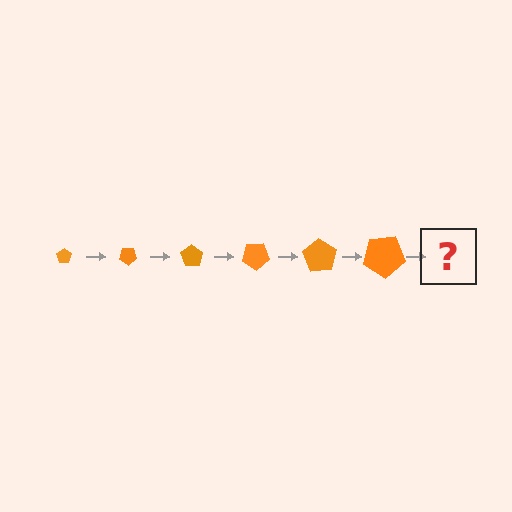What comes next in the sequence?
The next element should be a pentagon, larger than the previous one and rotated 210 degrees from the start.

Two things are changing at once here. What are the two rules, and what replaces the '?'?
The two rules are that the pentagon grows larger each step and it rotates 35 degrees each step. The '?' should be a pentagon, larger than the previous one and rotated 210 degrees from the start.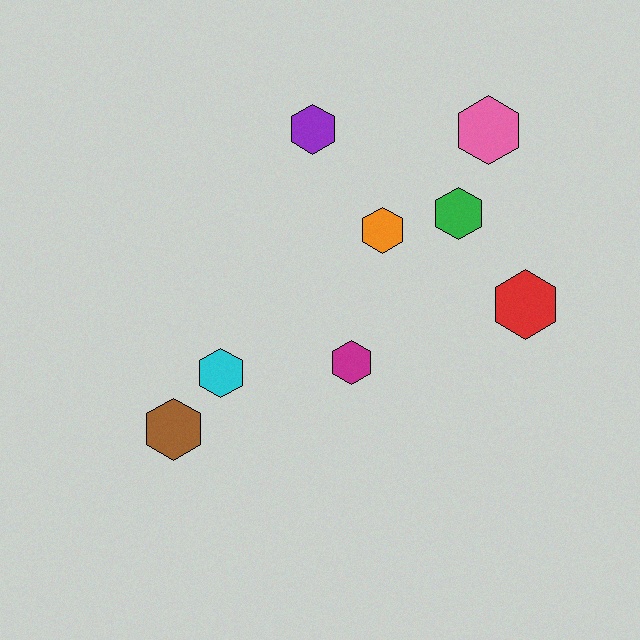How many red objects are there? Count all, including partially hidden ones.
There is 1 red object.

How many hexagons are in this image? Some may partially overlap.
There are 8 hexagons.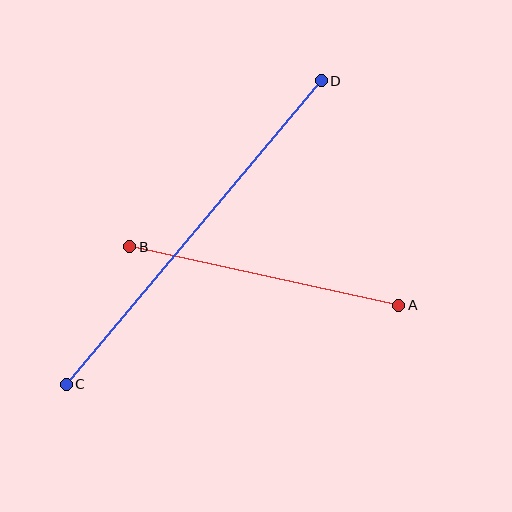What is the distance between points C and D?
The distance is approximately 397 pixels.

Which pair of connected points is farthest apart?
Points C and D are farthest apart.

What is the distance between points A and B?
The distance is approximately 276 pixels.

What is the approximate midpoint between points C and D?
The midpoint is at approximately (194, 232) pixels.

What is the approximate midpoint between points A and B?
The midpoint is at approximately (264, 276) pixels.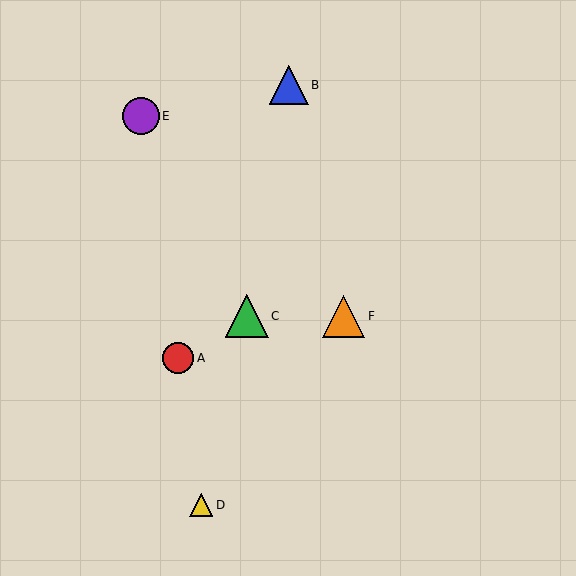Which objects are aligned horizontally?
Objects C, F are aligned horizontally.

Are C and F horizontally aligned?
Yes, both are at y≈316.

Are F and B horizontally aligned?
No, F is at y≈316 and B is at y≈85.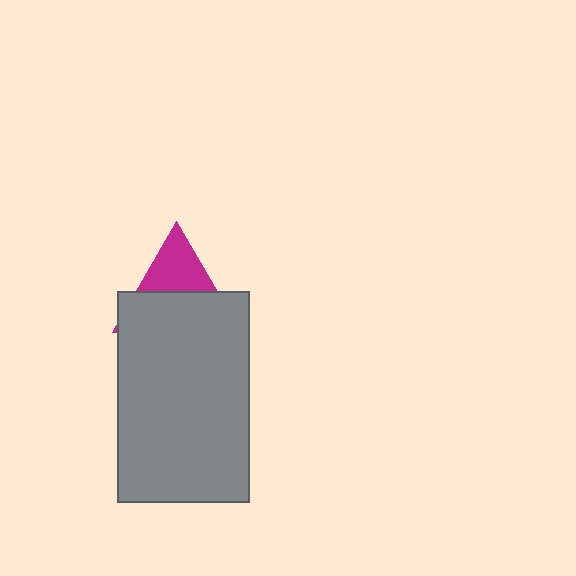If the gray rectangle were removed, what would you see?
You would see the complete magenta triangle.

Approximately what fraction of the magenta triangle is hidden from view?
Roughly 60% of the magenta triangle is hidden behind the gray rectangle.